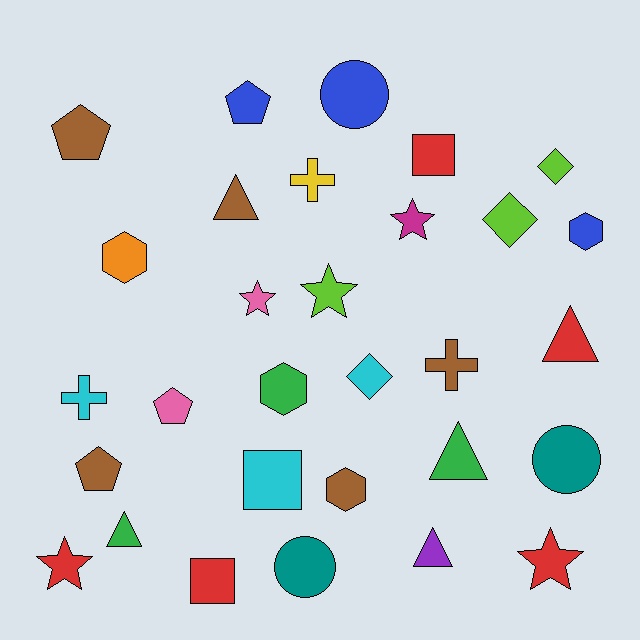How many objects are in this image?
There are 30 objects.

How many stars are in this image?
There are 5 stars.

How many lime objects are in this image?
There are 3 lime objects.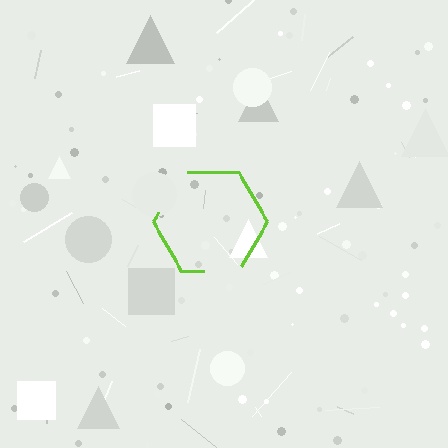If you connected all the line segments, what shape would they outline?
They would outline a hexagon.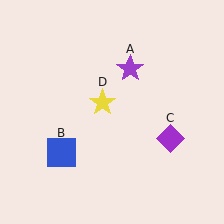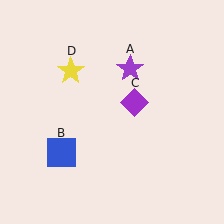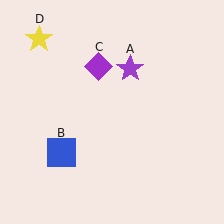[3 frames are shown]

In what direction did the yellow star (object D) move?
The yellow star (object D) moved up and to the left.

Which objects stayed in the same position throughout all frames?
Purple star (object A) and blue square (object B) remained stationary.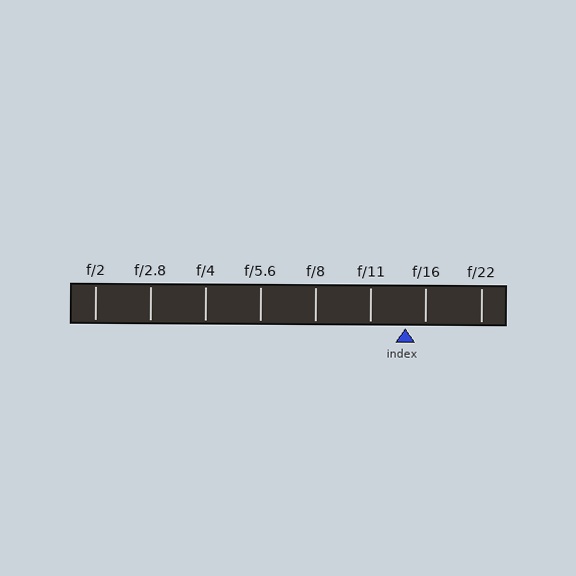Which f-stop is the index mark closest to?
The index mark is closest to f/16.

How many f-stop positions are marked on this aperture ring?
There are 8 f-stop positions marked.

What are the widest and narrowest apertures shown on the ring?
The widest aperture shown is f/2 and the narrowest is f/22.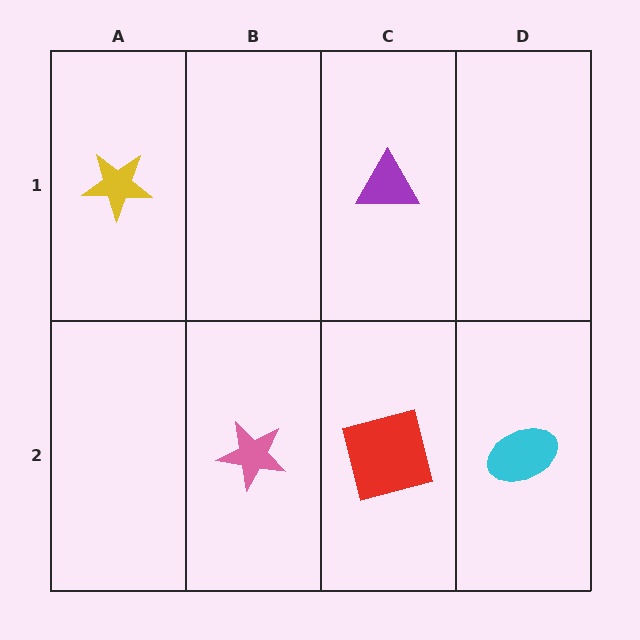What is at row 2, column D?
A cyan ellipse.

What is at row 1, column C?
A purple triangle.